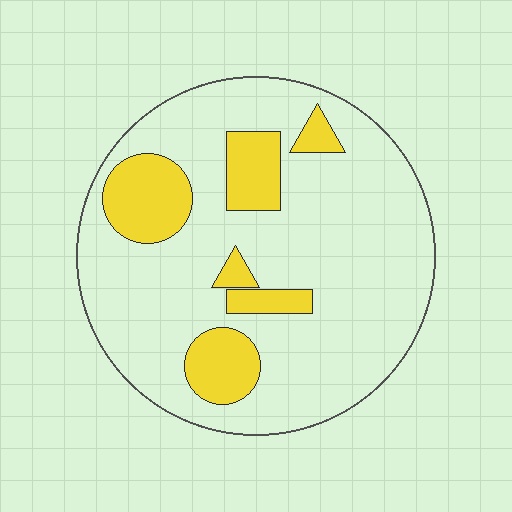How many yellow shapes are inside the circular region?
6.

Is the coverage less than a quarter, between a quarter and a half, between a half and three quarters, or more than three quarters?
Less than a quarter.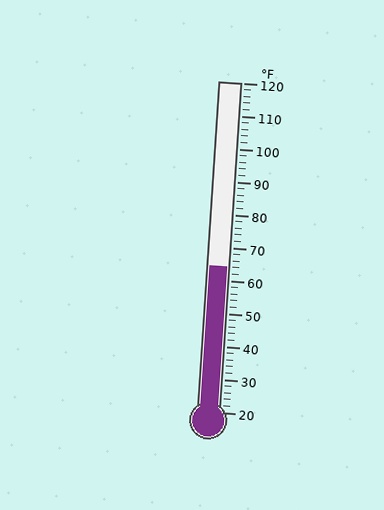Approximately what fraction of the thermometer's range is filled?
The thermometer is filled to approximately 45% of its range.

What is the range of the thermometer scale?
The thermometer scale ranges from 20°F to 120°F.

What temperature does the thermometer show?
The thermometer shows approximately 64°F.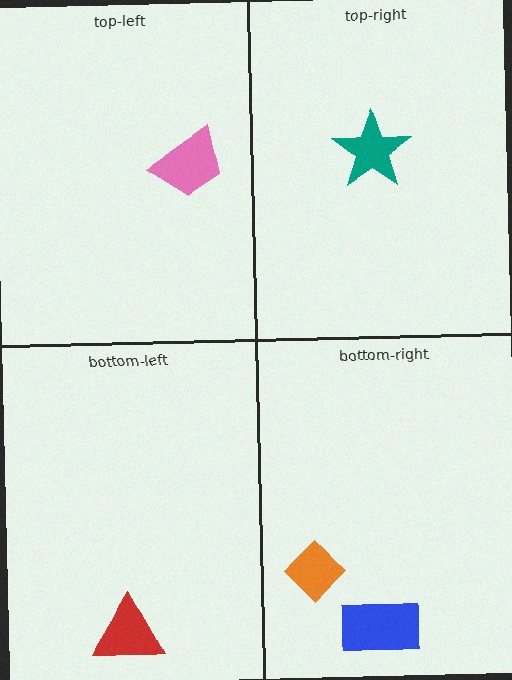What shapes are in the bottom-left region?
The red triangle.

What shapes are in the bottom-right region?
The blue rectangle, the orange diamond.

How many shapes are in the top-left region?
1.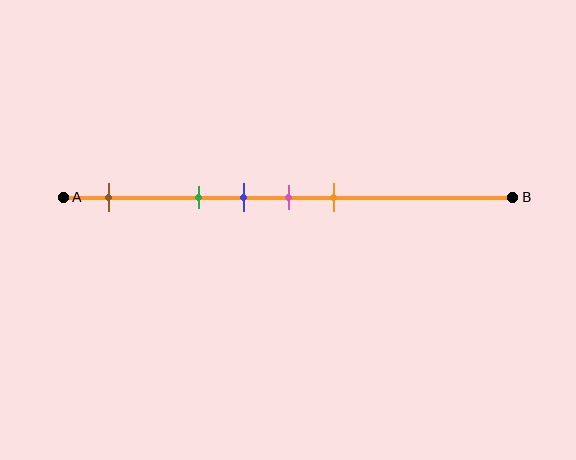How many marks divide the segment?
There are 5 marks dividing the segment.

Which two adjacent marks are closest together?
The blue and pink marks are the closest adjacent pair.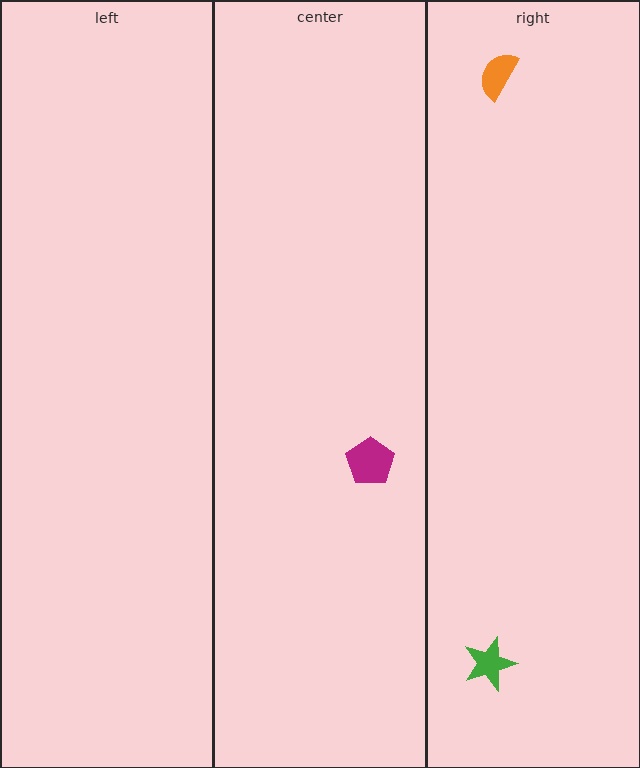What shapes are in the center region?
The magenta pentagon.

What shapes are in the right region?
The green star, the orange semicircle.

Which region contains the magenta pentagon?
The center region.